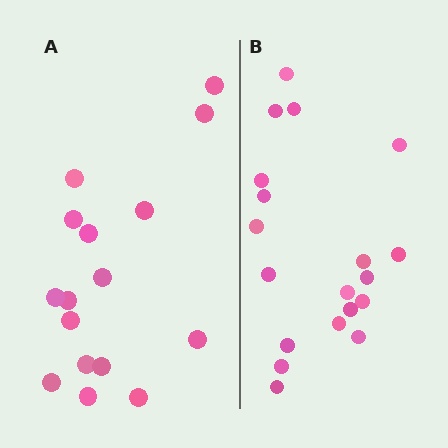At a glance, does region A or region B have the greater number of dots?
Region B (the right region) has more dots.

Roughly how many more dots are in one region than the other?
Region B has just a few more — roughly 2 or 3 more dots than region A.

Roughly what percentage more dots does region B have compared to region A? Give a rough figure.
About 20% more.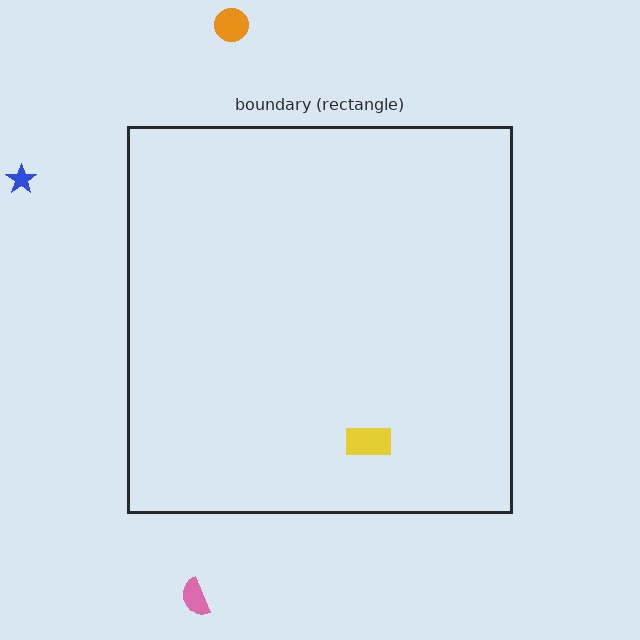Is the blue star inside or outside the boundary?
Outside.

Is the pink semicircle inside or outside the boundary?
Outside.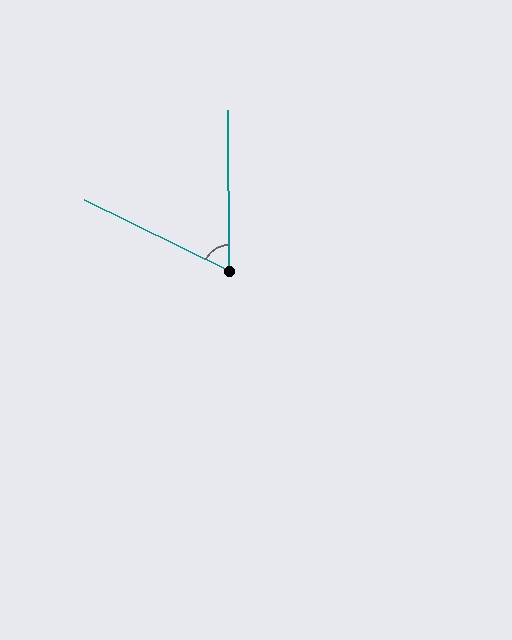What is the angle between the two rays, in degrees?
Approximately 64 degrees.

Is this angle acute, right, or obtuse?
It is acute.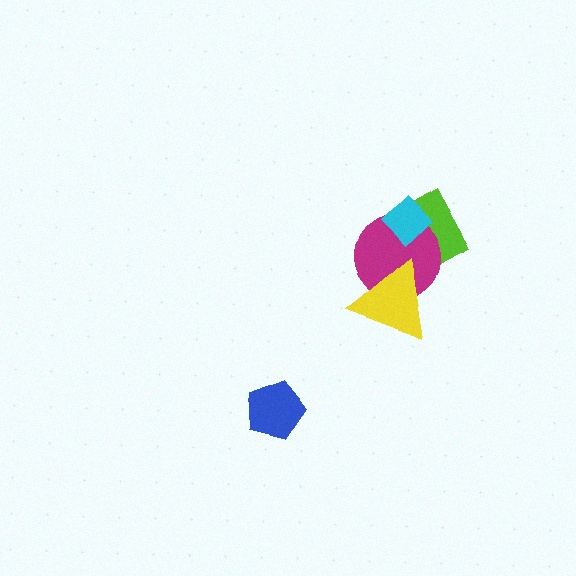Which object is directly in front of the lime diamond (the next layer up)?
The magenta circle is directly in front of the lime diamond.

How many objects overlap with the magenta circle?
3 objects overlap with the magenta circle.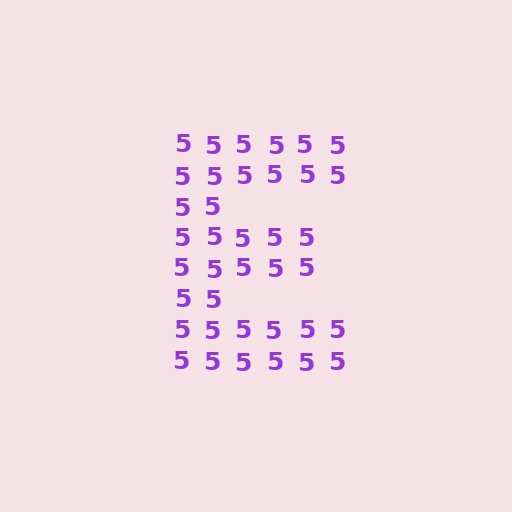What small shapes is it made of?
It is made of small digit 5's.